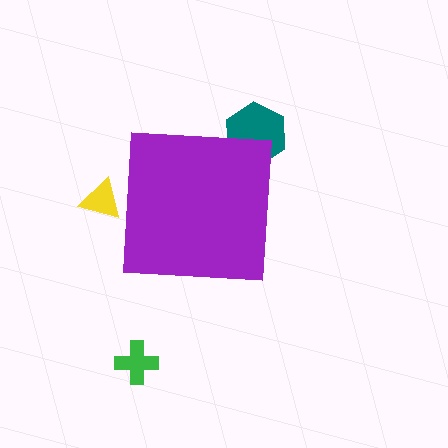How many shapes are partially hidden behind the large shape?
2 shapes are partially hidden.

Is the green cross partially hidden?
No, the green cross is fully visible.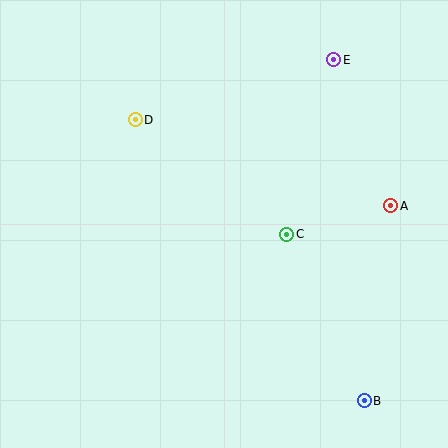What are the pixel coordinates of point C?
Point C is at (287, 234).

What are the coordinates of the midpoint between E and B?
The midpoint between E and B is at (349, 230).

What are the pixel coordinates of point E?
Point E is at (334, 60).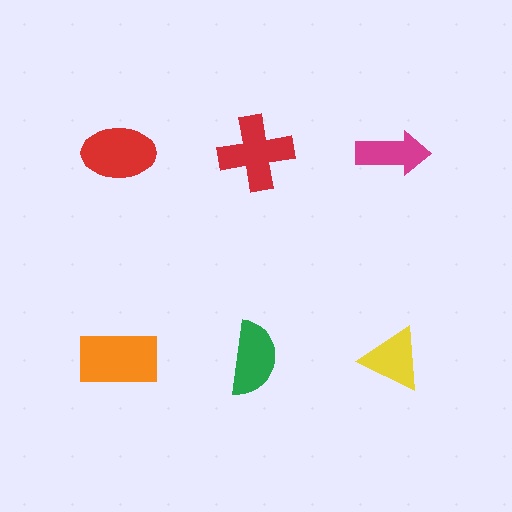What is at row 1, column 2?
A red cross.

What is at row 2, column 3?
A yellow triangle.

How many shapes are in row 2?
3 shapes.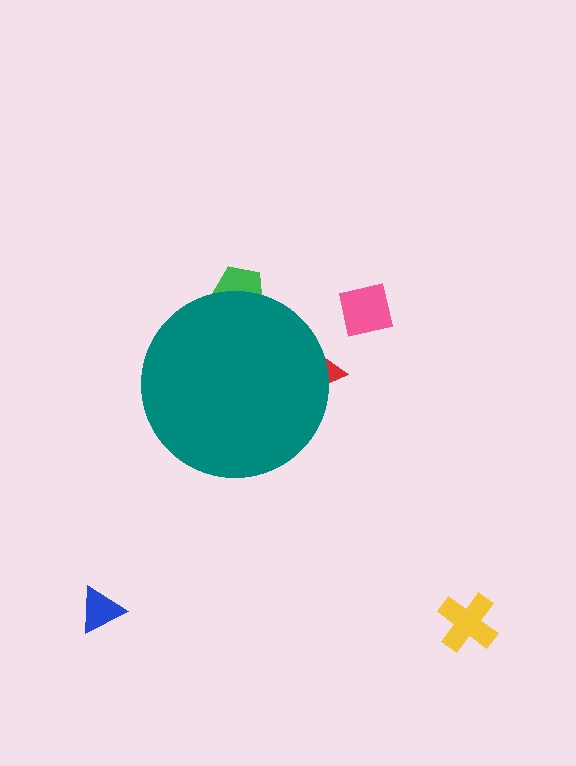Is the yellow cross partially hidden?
No, the yellow cross is fully visible.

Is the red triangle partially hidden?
Yes, the red triangle is partially hidden behind the teal circle.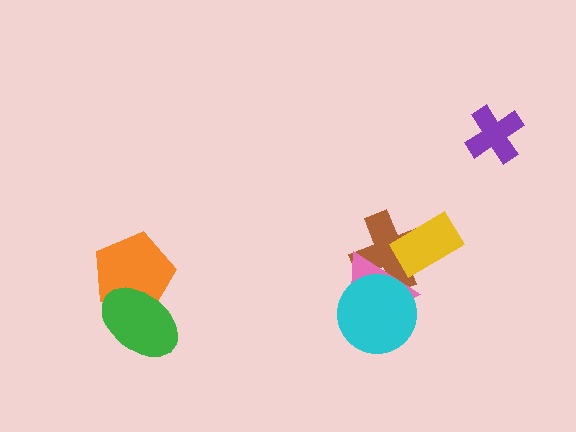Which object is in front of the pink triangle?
The cyan circle is in front of the pink triangle.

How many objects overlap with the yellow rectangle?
1 object overlaps with the yellow rectangle.